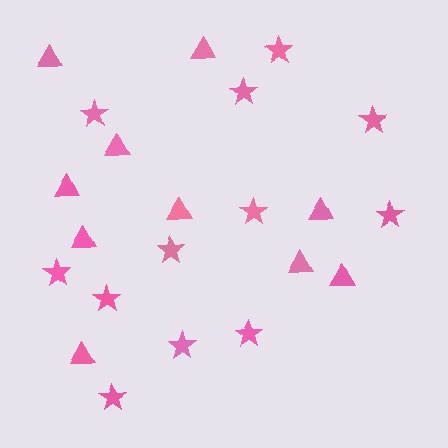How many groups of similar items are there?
There are 2 groups: one group of stars (12) and one group of triangles (10).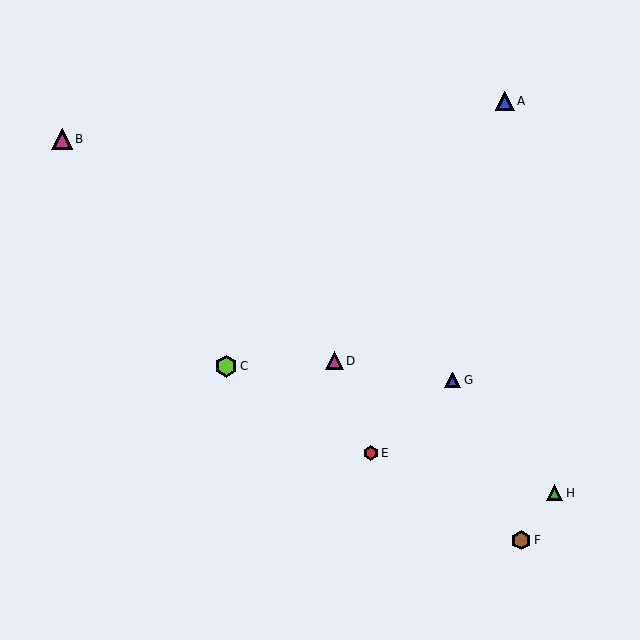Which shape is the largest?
The lime hexagon (labeled C) is the largest.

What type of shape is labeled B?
Shape B is a magenta triangle.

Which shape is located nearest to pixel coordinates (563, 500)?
The green triangle (labeled H) at (554, 493) is nearest to that location.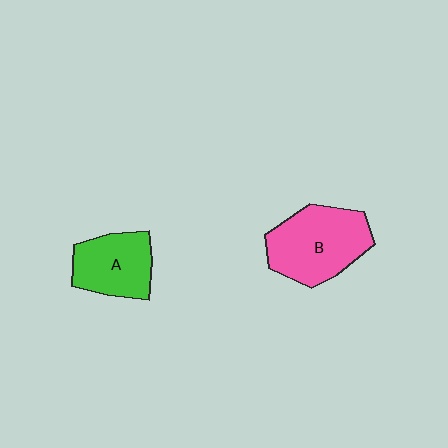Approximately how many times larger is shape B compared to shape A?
Approximately 1.4 times.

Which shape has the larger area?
Shape B (pink).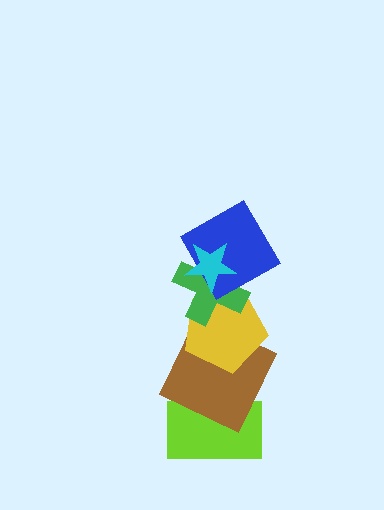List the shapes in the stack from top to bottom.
From top to bottom: the cyan star, the blue square, the green cross, the yellow pentagon, the brown square, the lime rectangle.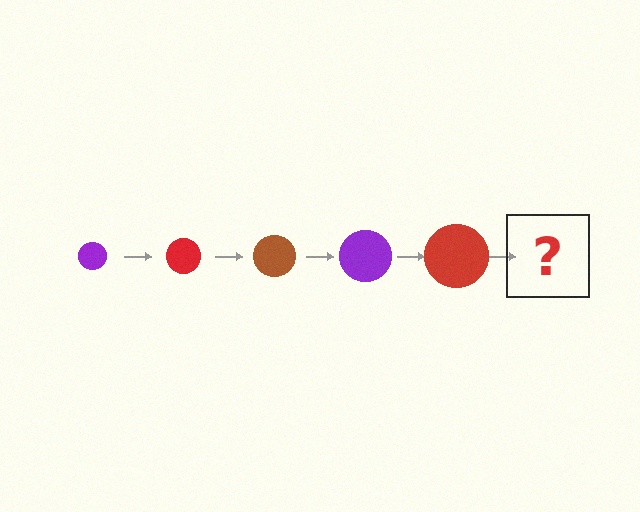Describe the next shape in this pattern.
It should be a brown circle, larger than the previous one.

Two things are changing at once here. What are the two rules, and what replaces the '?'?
The two rules are that the circle grows larger each step and the color cycles through purple, red, and brown. The '?' should be a brown circle, larger than the previous one.